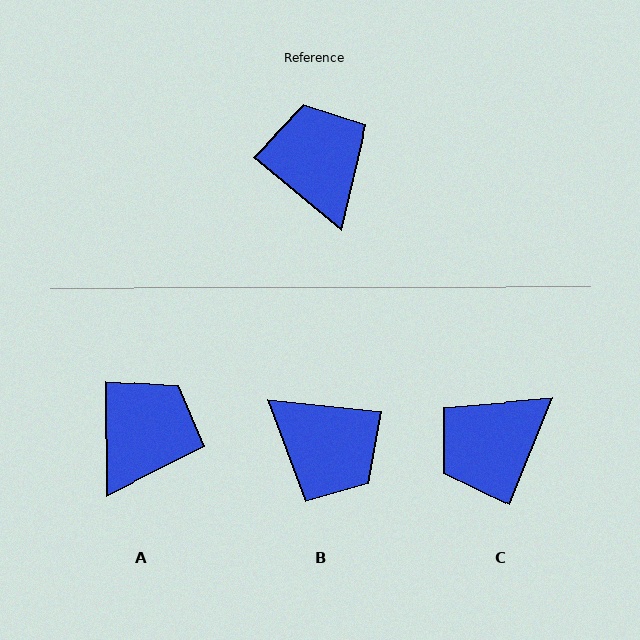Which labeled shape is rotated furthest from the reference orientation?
B, about 146 degrees away.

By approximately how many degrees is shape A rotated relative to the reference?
Approximately 50 degrees clockwise.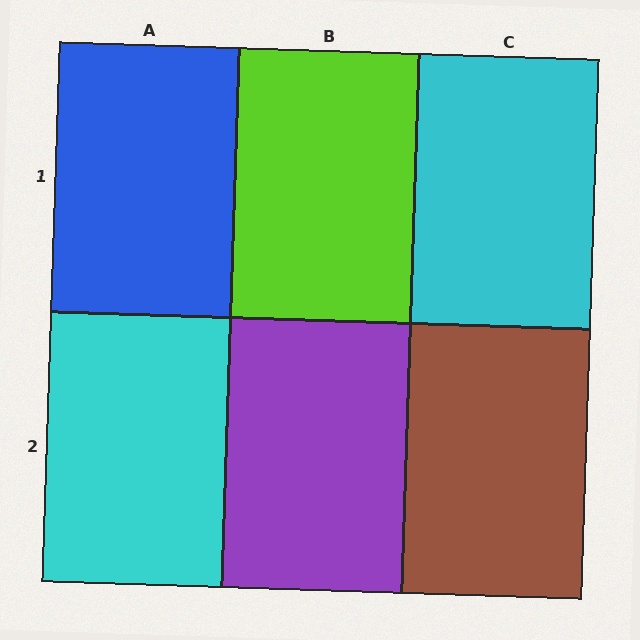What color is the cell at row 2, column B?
Purple.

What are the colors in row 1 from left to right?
Blue, lime, cyan.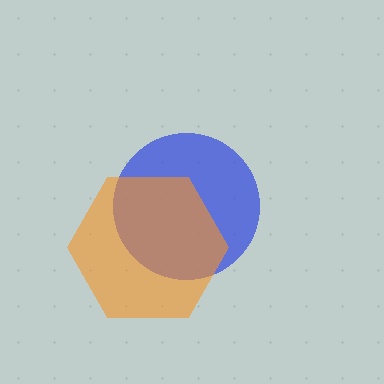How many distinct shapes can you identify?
There are 2 distinct shapes: a blue circle, an orange hexagon.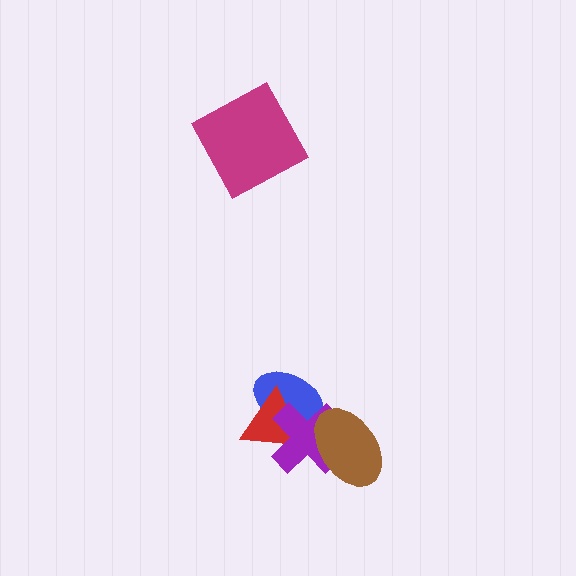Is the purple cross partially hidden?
Yes, it is partially covered by another shape.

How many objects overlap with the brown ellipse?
1 object overlaps with the brown ellipse.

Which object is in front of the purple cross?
The brown ellipse is in front of the purple cross.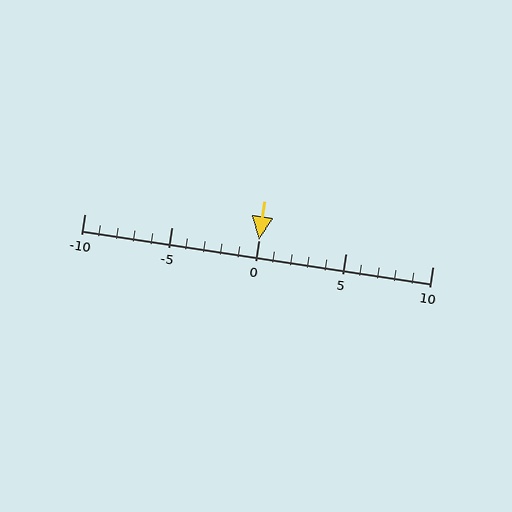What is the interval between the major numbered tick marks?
The major tick marks are spaced 5 units apart.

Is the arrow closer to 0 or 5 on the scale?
The arrow is closer to 0.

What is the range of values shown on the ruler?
The ruler shows values from -10 to 10.